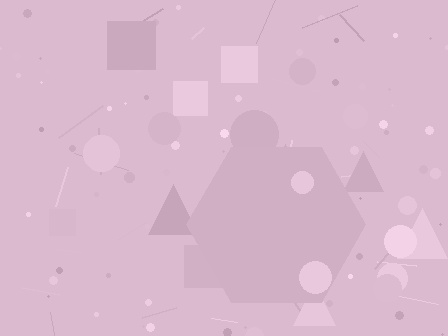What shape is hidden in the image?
A hexagon is hidden in the image.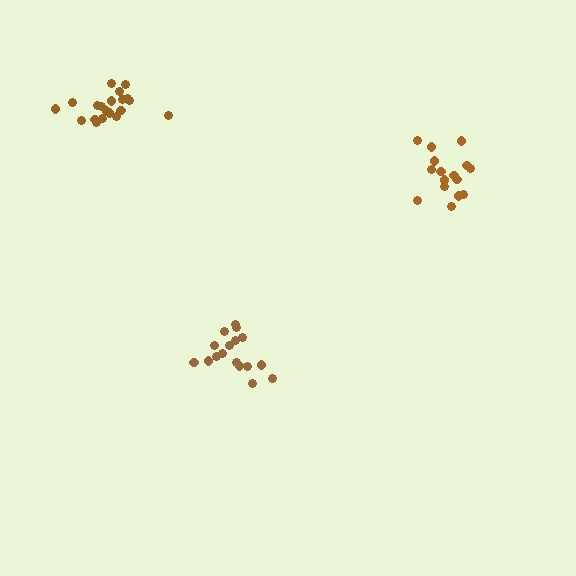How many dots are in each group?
Group 1: 16 dots, Group 2: 17 dots, Group 3: 20 dots (53 total).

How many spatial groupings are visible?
There are 3 spatial groupings.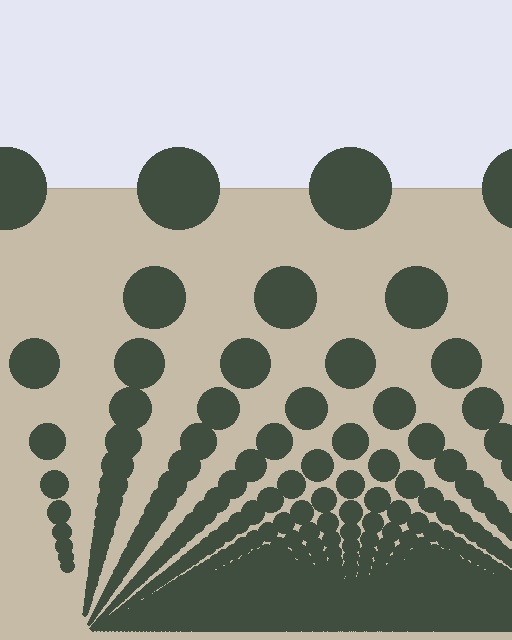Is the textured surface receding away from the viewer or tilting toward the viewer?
The surface appears to tilt toward the viewer. Texture elements get larger and sparser toward the top.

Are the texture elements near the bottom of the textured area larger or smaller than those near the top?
Smaller. The gradient is inverted — elements near the bottom are smaller and denser.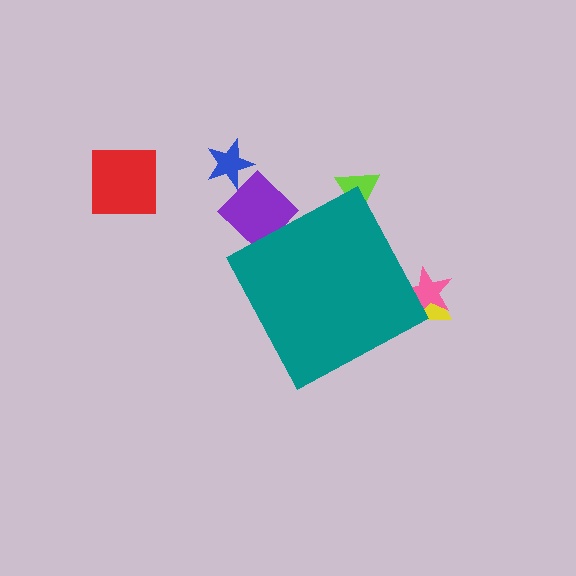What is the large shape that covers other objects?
A teal diamond.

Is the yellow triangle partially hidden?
Yes, the yellow triangle is partially hidden behind the teal diamond.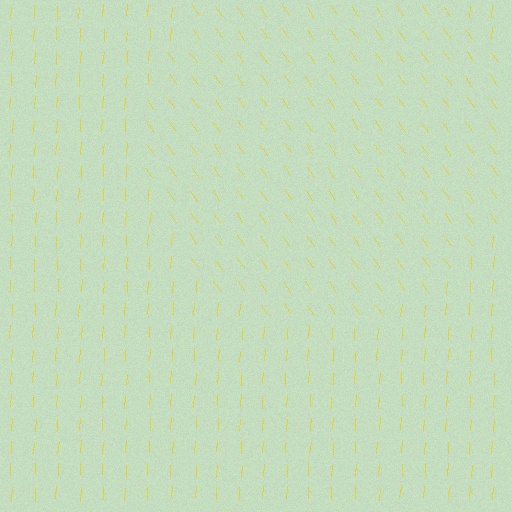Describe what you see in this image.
The image is filled with small yellow line segments. A circle region in the image has lines oriented differently from the surrounding lines, creating a visible texture boundary.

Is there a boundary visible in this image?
Yes, there is a texture boundary formed by a change in line orientation.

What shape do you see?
I see a circle.